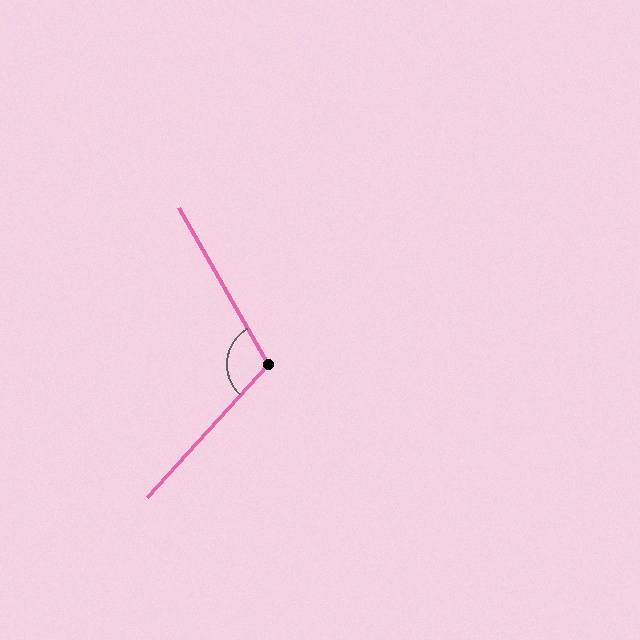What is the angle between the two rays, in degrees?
Approximately 108 degrees.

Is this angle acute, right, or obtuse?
It is obtuse.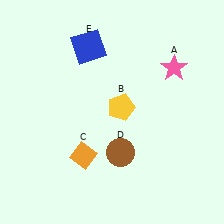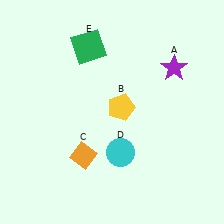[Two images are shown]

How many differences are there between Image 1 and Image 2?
There are 3 differences between the two images.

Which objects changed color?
A changed from pink to purple. D changed from brown to cyan. E changed from blue to green.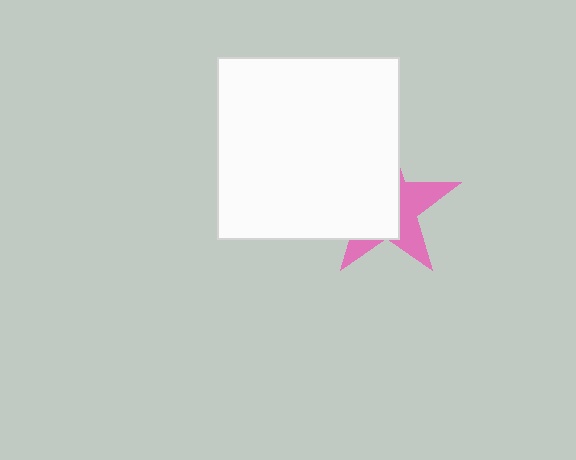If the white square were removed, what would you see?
You would see the complete pink star.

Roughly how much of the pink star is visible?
A small part of it is visible (roughly 41%).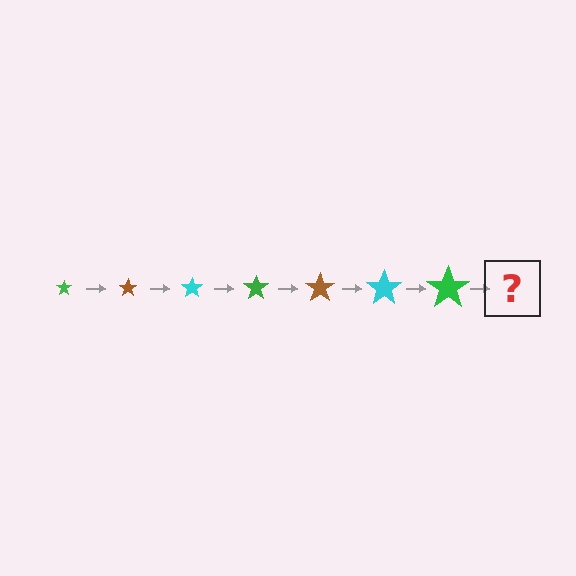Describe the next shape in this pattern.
It should be a brown star, larger than the previous one.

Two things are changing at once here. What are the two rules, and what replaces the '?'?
The two rules are that the star grows larger each step and the color cycles through green, brown, and cyan. The '?' should be a brown star, larger than the previous one.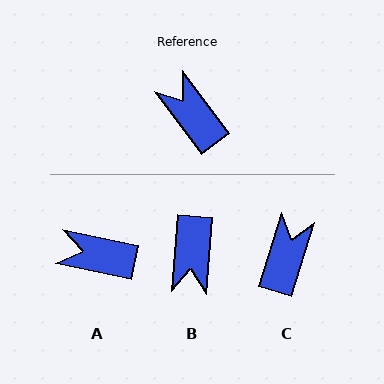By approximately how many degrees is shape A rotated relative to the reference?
Approximately 42 degrees counter-clockwise.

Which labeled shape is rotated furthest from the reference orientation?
B, about 138 degrees away.